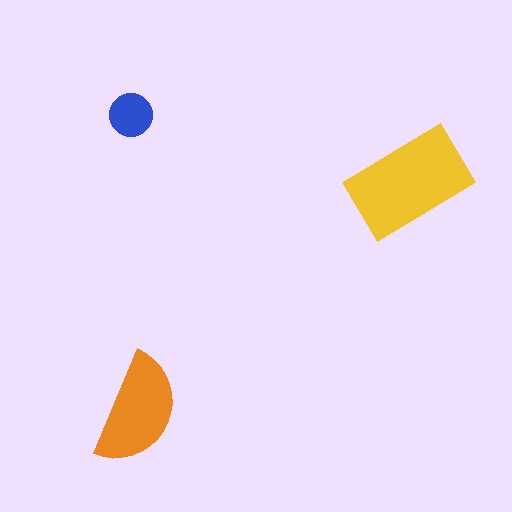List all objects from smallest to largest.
The blue circle, the orange semicircle, the yellow rectangle.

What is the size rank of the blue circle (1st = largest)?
3rd.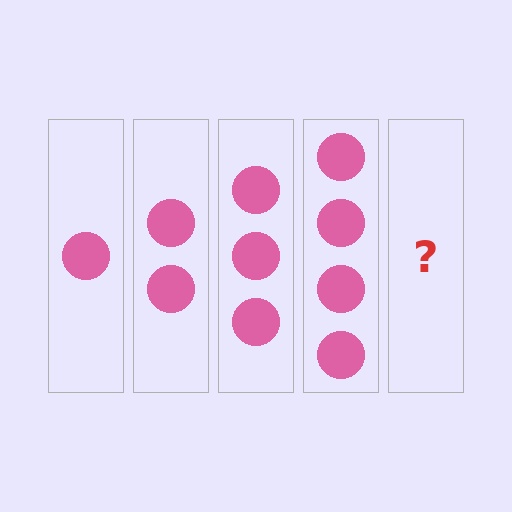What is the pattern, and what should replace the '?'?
The pattern is that each step adds one more circle. The '?' should be 5 circles.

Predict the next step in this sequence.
The next step is 5 circles.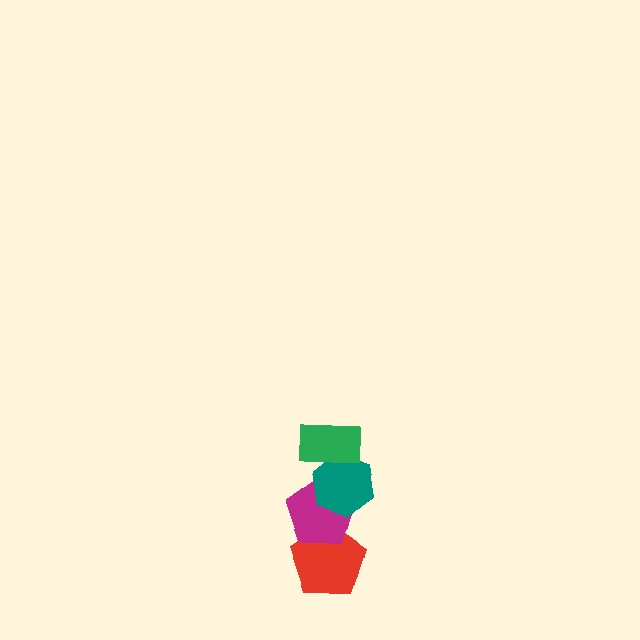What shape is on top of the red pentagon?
The magenta pentagon is on top of the red pentagon.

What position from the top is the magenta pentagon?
The magenta pentagon is 3rd from the top.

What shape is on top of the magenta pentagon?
The teal hexagon is on top of the magenta pentagon.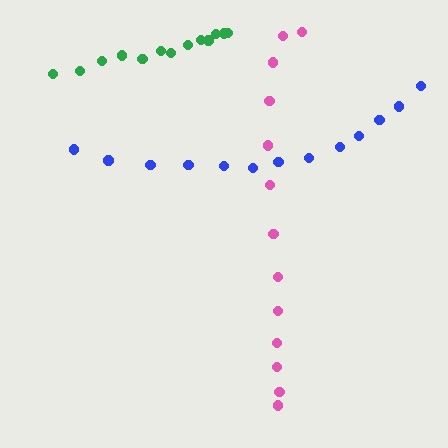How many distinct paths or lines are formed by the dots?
There are 3 distinct paths.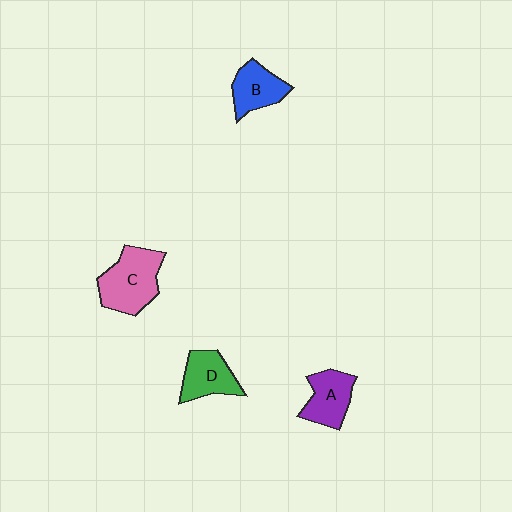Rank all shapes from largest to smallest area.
From largest to smallest: C (pink), A (purple), D (green), B (blue).